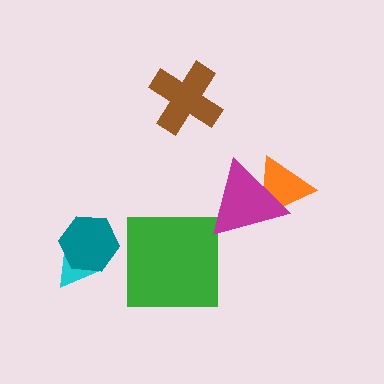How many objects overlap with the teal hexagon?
1 object overlaps with the teal hexagon.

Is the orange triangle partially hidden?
Yes, it is partially covered by another shape.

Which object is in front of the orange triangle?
The magenta triangle is in front of the orange triangle.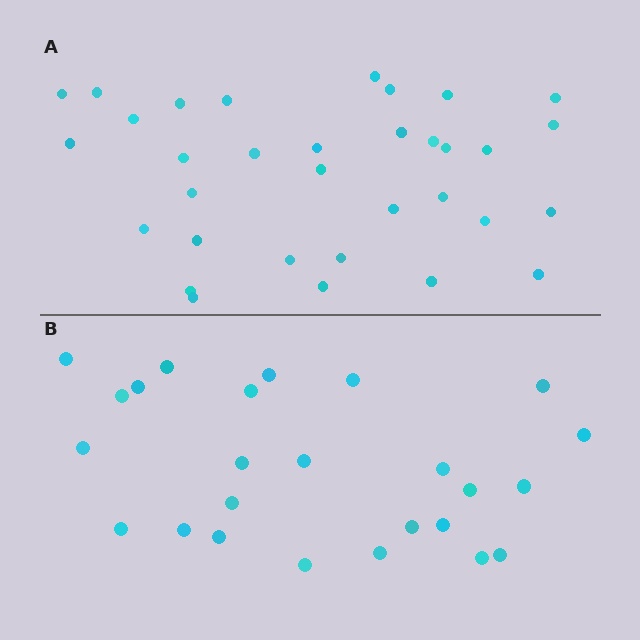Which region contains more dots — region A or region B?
Region A (the top region) has more dots.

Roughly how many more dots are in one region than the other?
Region A has roughly 8 or so more dots than region B.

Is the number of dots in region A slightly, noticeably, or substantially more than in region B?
Region A has noticeably more, but not dramatically so. The ratio is roughly 1.3 to 1.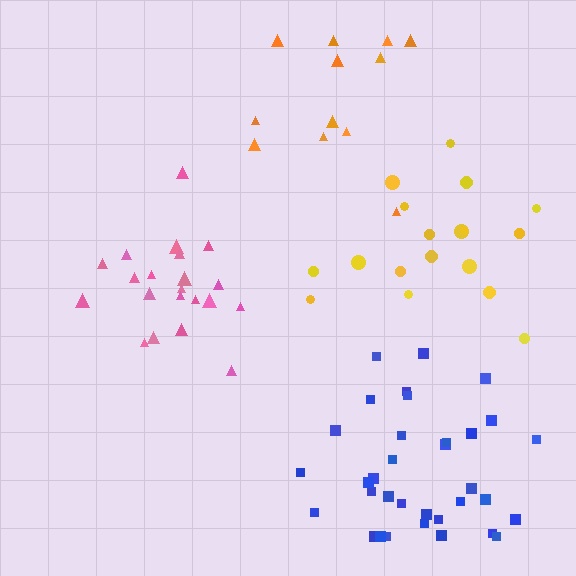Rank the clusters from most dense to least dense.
blue, pink, yellow, orange.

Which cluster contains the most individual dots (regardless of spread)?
Blue (35).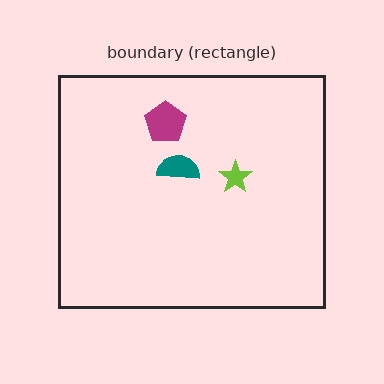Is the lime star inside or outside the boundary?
Inside.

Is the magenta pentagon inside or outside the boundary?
Inside.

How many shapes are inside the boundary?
3 inside, 0 outside.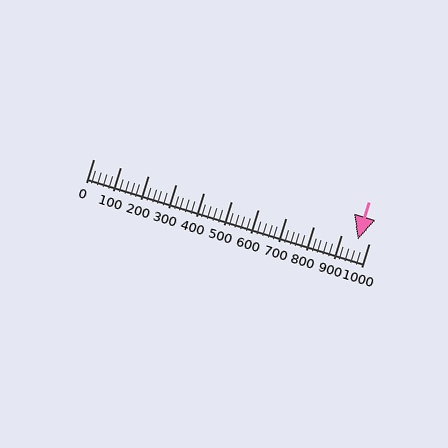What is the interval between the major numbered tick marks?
The major tick marks are spaced 100 units apart.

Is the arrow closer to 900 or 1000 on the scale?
The arrow is closer to 1000.